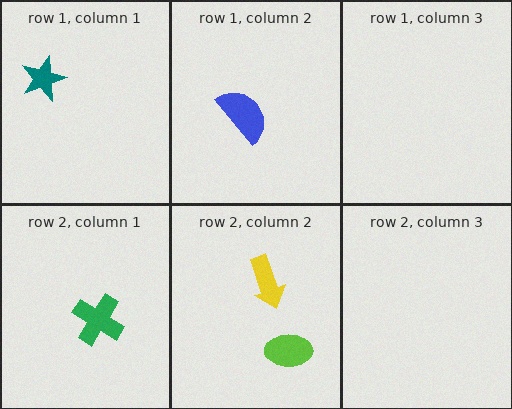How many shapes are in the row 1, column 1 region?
1.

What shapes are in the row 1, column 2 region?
The blue semicircle.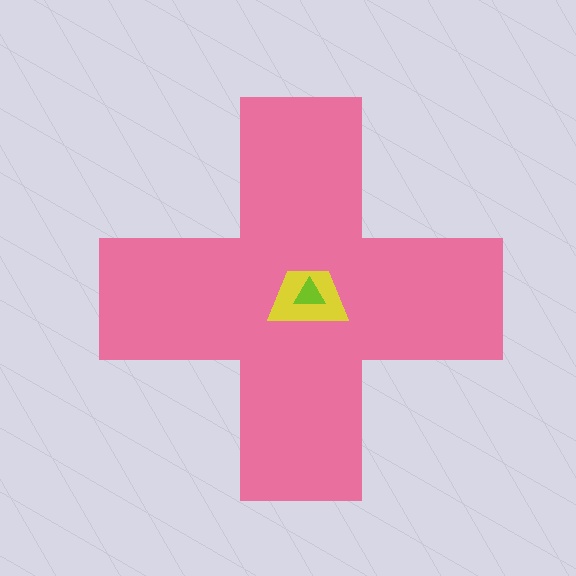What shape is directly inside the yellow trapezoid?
The lime triangle.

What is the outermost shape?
The pink cross.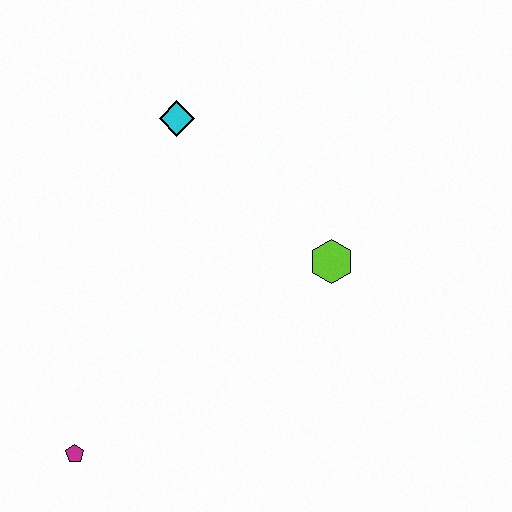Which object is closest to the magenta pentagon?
The lime hexagon is closest to the magenta pentagon.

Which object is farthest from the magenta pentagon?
The cyan diamond is farthest from the magenta pentagon.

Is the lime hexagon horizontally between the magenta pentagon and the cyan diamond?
No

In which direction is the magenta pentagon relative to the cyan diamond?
The magenta pentagon is below the cyan diamond.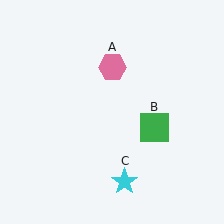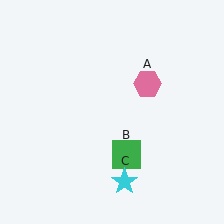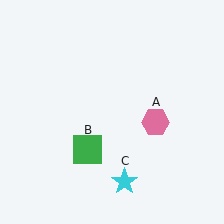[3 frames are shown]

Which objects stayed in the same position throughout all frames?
Cyan star (object C) remained stationary.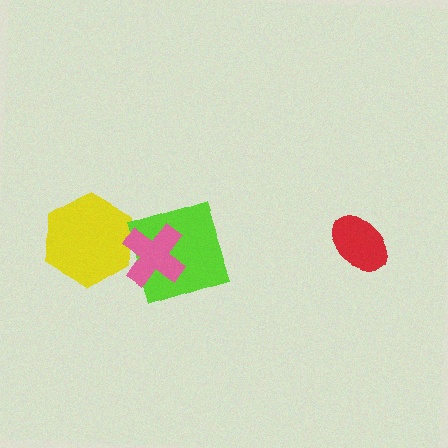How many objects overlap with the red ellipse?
0 objects overlap with the red ellipse.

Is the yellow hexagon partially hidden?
Yes, it is partially covered by another shape.